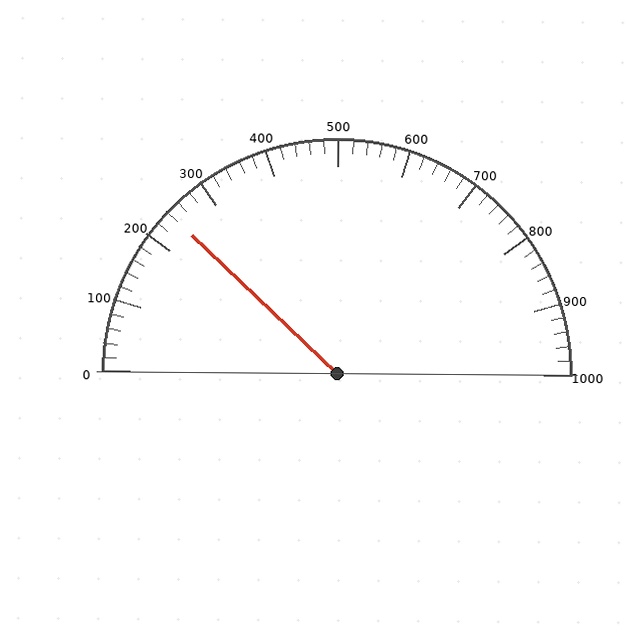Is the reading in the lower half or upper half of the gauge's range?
The reading is in the lower half of the range (0 to 1000).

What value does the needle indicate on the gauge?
The needle indicates approximately 240.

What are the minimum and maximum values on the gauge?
The gauge ranges from 0 to 1000.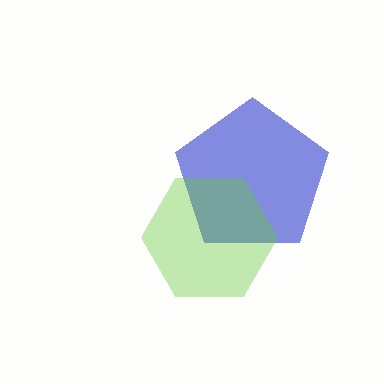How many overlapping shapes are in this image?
There are 2 overlapping shapes in the image.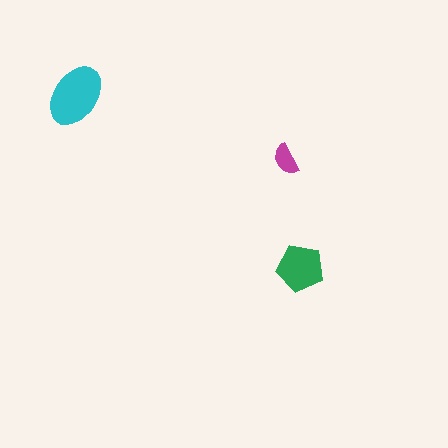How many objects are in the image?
There are 3 objects in the image.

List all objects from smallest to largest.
The magenta semicircle, the green pentagon, the cyan ellipse.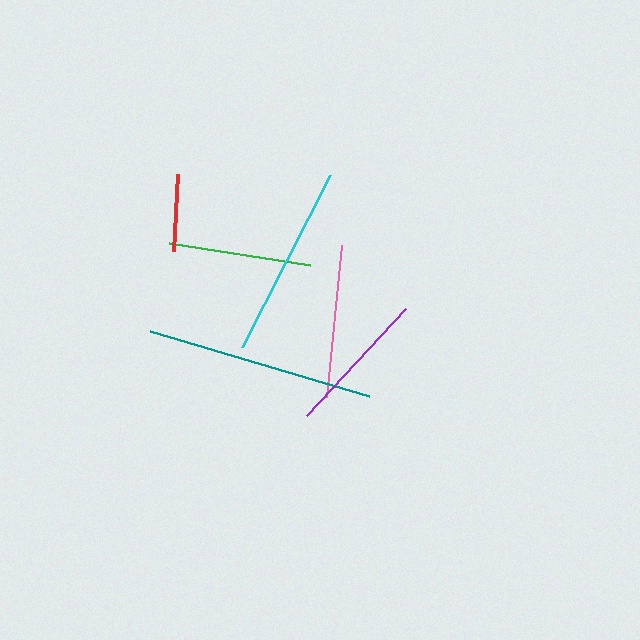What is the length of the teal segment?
The teal segment is approximately 228 pixels long.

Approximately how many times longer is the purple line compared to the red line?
The purple line is approximately 1.9 times the length of the red line.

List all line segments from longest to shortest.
From longest to shortest: teal, cyan, pink, purple, green, red.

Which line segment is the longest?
The teal line is the longest at approximately 228 pixels.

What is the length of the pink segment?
The pink segment is approximately 153 pixels long.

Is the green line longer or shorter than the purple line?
The purple line is longer than the green line.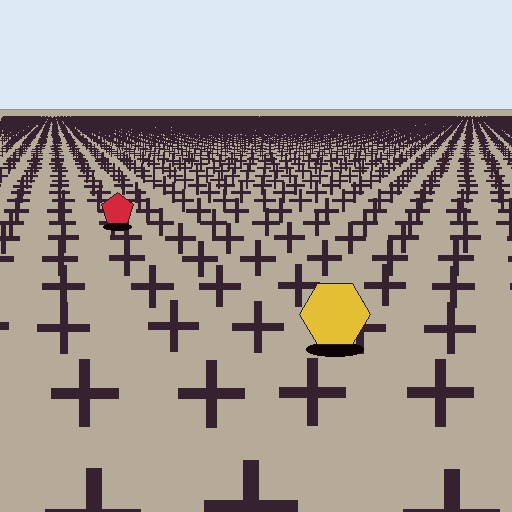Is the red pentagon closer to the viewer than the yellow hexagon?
No. The yellow hexagon is closer — you can tell from the texture gradient: the ground texture is coarser near it.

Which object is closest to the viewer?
The yellow hexagon is closest. The texture marks near it are larger and more spread out.